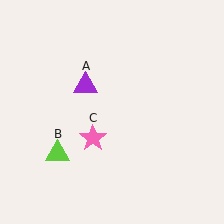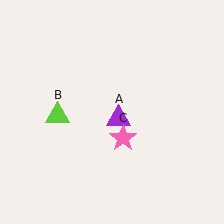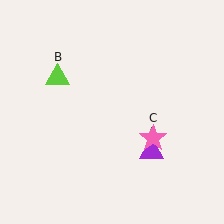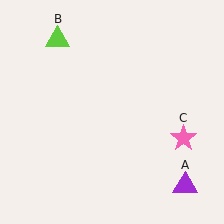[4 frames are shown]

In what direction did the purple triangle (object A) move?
The purple triangle (object A) moved down and to the right.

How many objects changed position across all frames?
3 objects changed position: purple triangle (object A), lime triangle (object B), pink star (object C).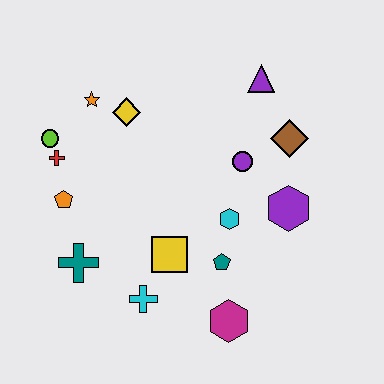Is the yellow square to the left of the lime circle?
No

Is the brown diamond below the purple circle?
No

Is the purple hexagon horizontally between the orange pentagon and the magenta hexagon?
No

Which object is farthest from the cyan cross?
The purple triangle is farthest from the cyan cross.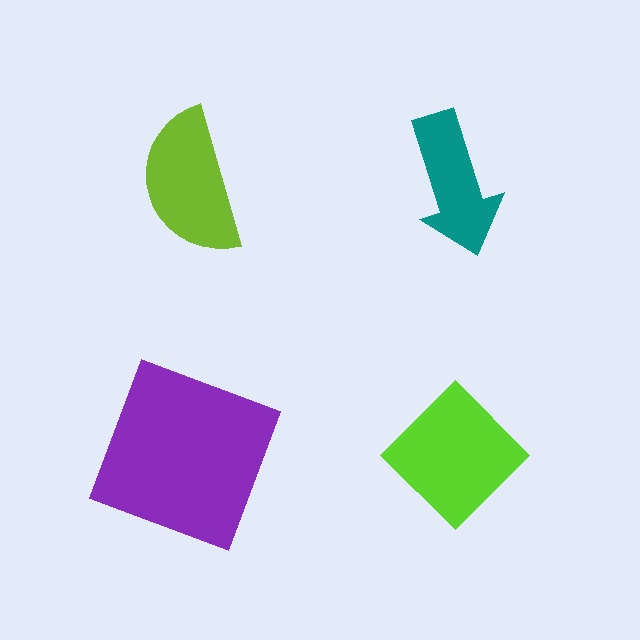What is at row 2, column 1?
A purple square.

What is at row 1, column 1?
A lime semicircle.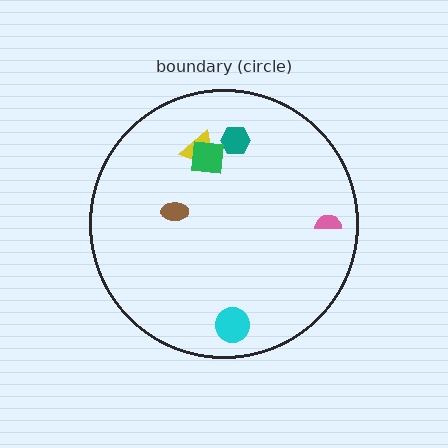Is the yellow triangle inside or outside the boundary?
Inside.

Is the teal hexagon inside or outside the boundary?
Inside.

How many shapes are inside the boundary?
6 inside, 0 outside.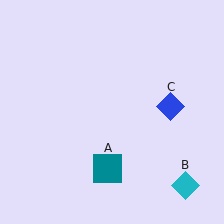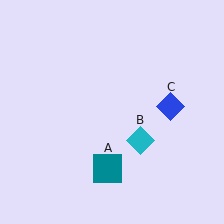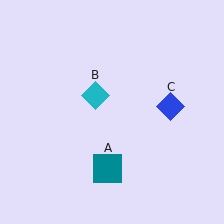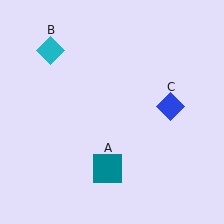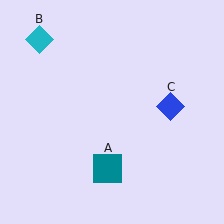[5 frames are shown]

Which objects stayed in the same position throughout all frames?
Teal square (object A) and blue diamond (object C) remained stationary.